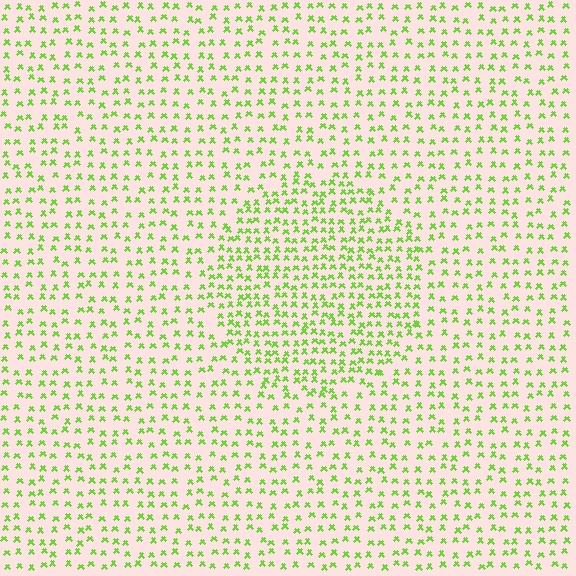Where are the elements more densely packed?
The elements are more densely packed inside the circle boundary.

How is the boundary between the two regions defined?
The boundary is defined by a change in element density (approximately 1.7x ratio). All elements are the same color, size, and shape.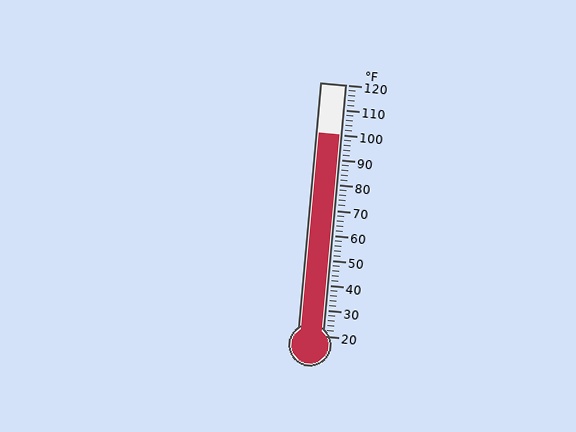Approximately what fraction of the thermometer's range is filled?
The thermometer is filled to approximately 80% of its range.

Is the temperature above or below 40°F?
The temperature is above 40°F.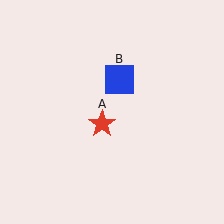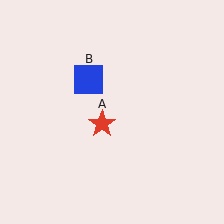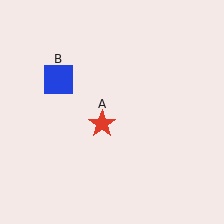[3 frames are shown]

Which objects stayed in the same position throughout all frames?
Red star (object A) remained stationary.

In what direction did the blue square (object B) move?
The blue square (object B) moved left.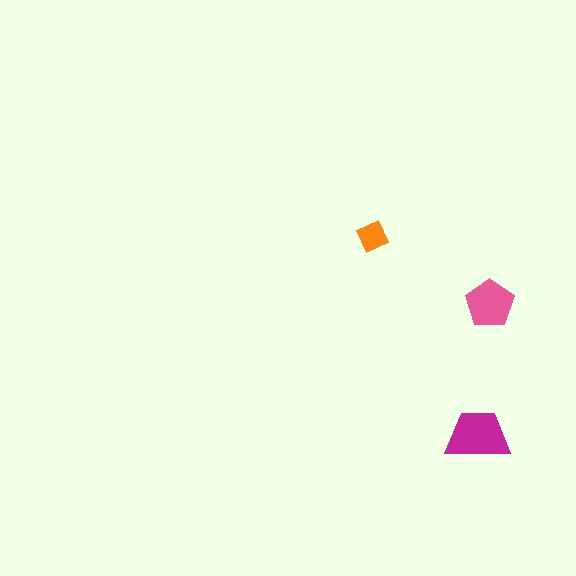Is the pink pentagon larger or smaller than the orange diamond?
Larger.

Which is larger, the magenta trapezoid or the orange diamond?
The magenta trapezoid.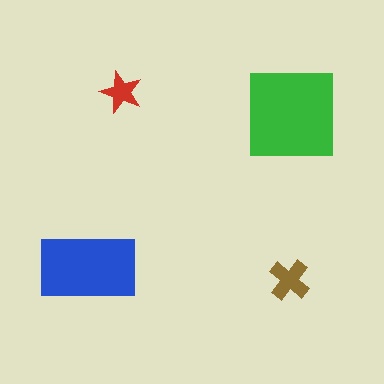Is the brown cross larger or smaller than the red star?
Larger.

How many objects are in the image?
There are 4 objects in the image.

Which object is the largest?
The green square.